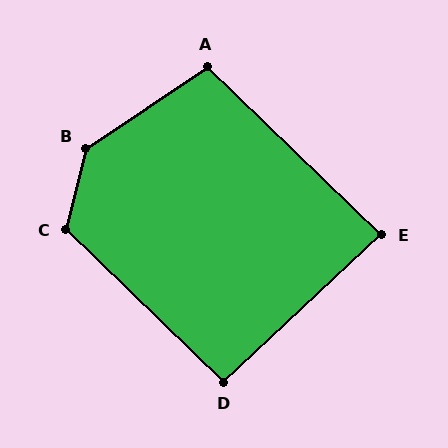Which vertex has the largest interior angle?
B, at approximately 137 degrees.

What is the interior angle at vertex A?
Approximately 102 degrees (obtuse).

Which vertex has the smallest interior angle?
E, at approximately 87 degrees.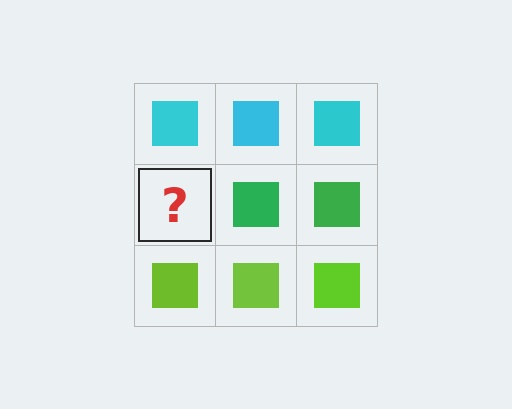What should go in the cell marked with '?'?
The missing cell should contain a green square.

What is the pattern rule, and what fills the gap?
The rule is that each row has a consistent color. The gap should be filled with a green square.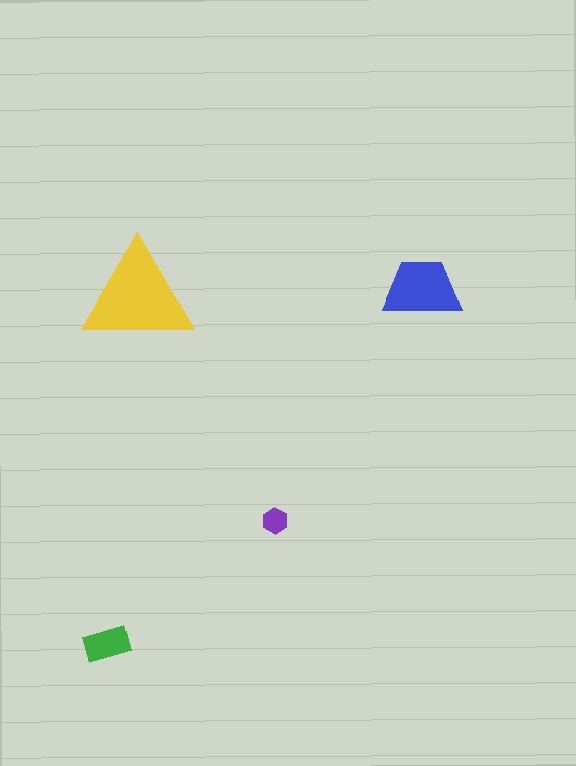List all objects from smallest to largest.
The purple hexagon, the green rectangle, the blue trapezoid, the yellow triangle.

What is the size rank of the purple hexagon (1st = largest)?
4th.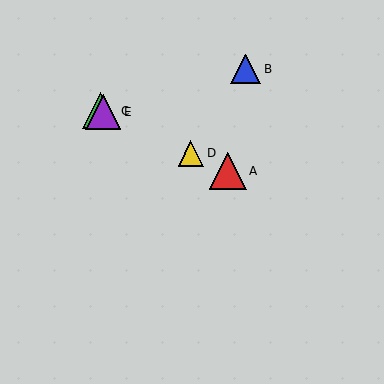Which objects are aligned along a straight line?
Objects A, C, D, E are aligned along a straight line.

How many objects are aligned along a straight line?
4 objects (A, C, D, E) are aligned along a straight line.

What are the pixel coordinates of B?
Object B is at (246, 69).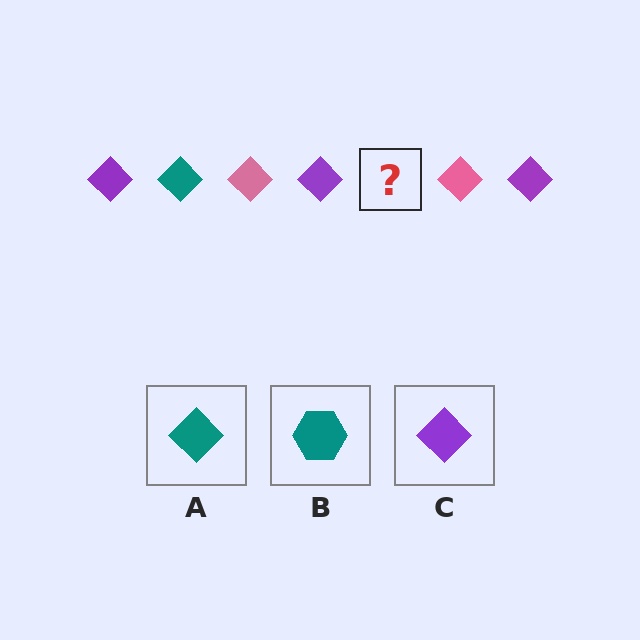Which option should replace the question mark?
Option A.